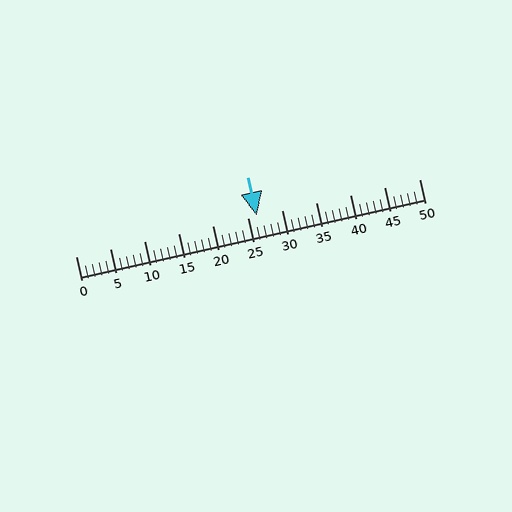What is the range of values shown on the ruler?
The ruler shows values from 0 to 50.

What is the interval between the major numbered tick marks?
The major tick marks are spaced 5 units apart.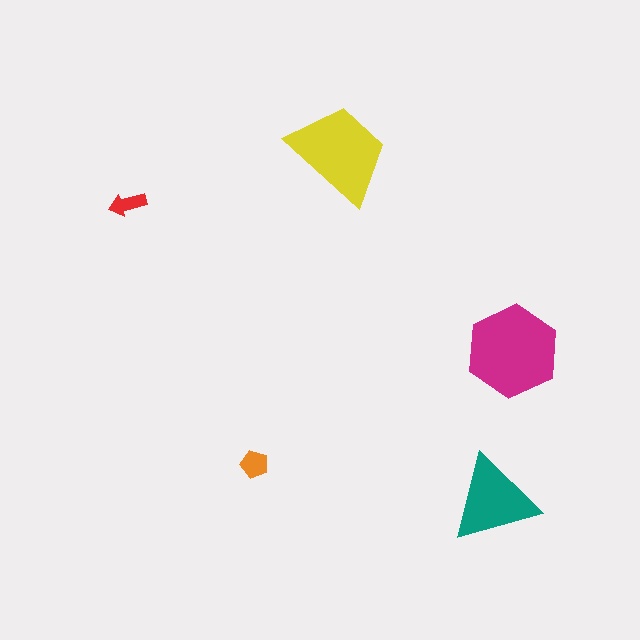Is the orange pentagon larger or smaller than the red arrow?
Larger.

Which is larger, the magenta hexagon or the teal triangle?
The magenta hexagon.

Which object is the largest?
The magenta hexagon.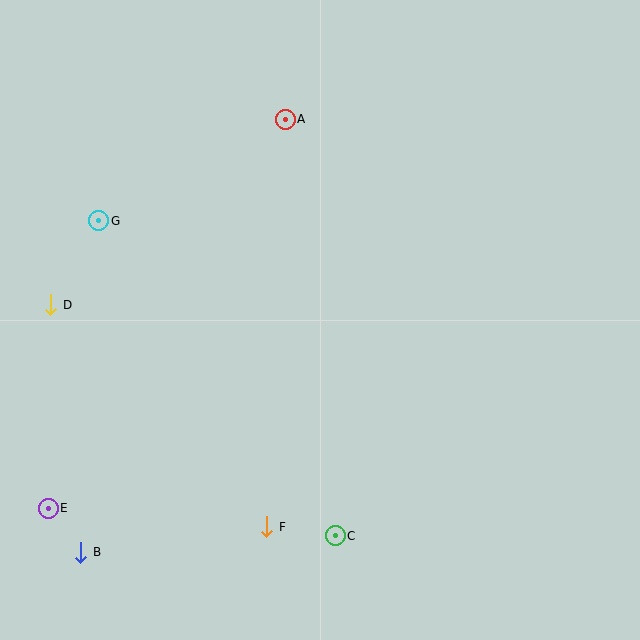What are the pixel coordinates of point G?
Point G is at (99, 221).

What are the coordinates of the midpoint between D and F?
The midpoint between D and F is at (159, 416).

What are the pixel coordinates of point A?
Point A is at (285, 119).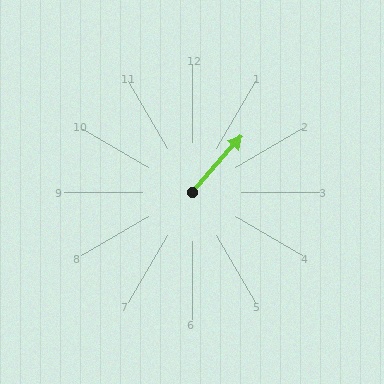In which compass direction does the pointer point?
Northeast.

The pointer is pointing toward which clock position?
Roughly 1 o'clock.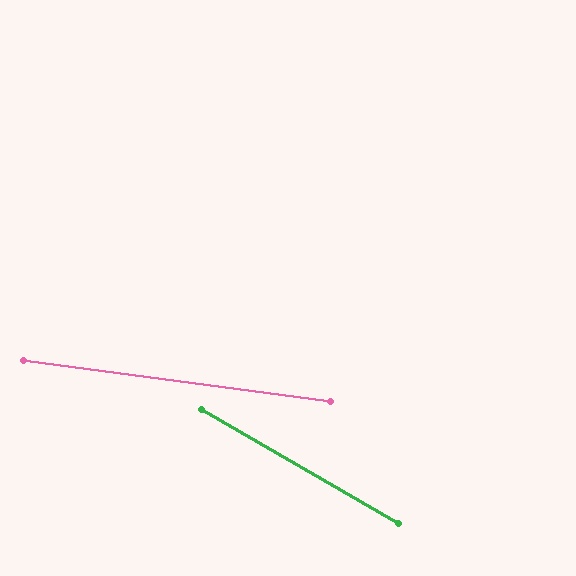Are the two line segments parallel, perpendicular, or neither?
Neither parallel nor perpendicular — they differ by about 22°.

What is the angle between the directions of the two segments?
Approximately 22 degrees.